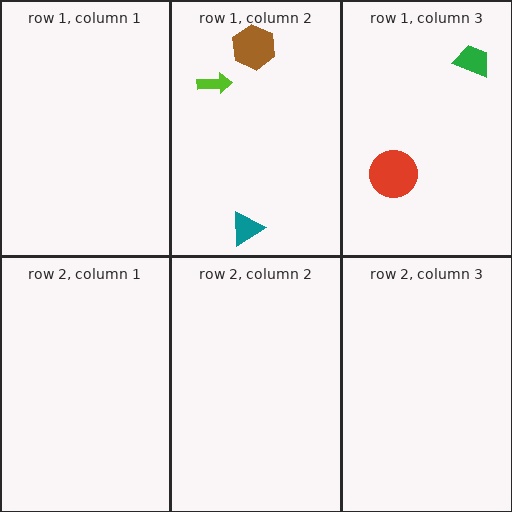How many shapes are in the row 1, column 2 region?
3.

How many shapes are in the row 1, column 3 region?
2.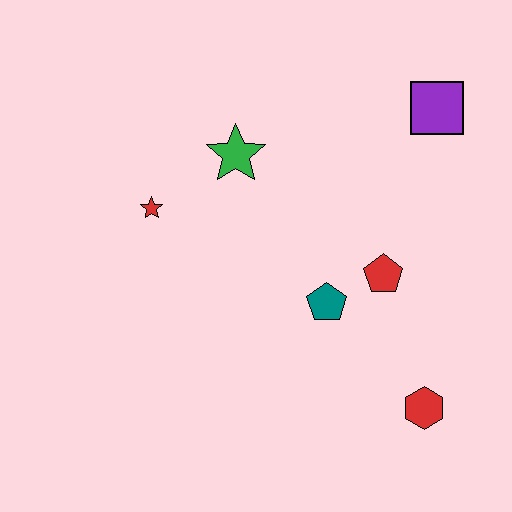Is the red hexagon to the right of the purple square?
No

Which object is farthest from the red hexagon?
The red star is farthest from the red hexagon.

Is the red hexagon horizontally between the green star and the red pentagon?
No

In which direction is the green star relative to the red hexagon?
The green star is above the red hexagon.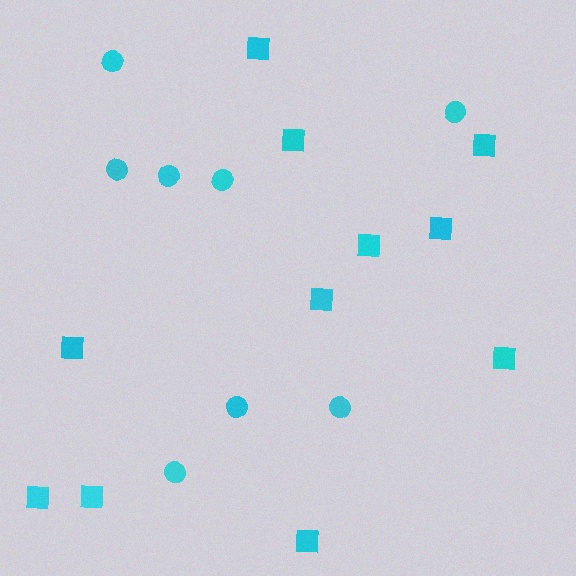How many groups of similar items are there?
There are 2 groups: one group of circles (8) and one group of squares (11).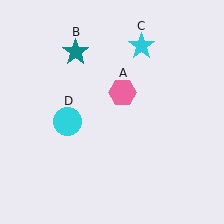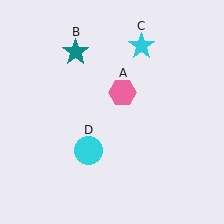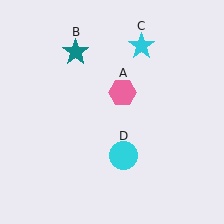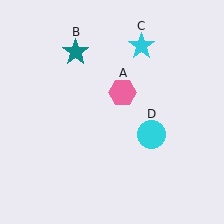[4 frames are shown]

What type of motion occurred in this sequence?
The cyan circle (object D) rotated counterclockwise around the center of the scene.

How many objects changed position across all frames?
1 object changed position: cyan circle (object D).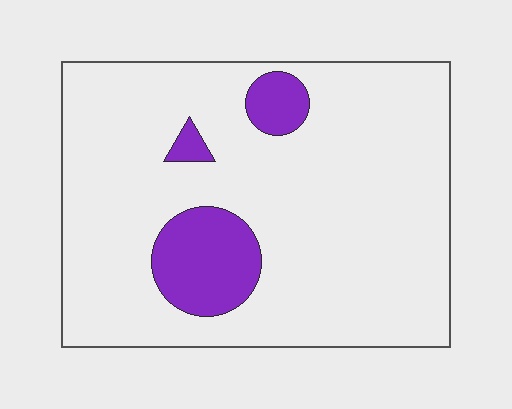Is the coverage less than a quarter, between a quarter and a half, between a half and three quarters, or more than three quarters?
Less than a quarter.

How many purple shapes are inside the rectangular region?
3.